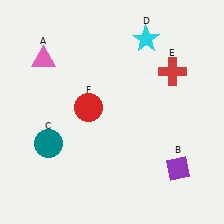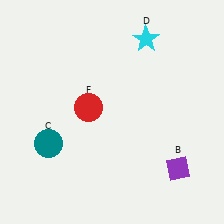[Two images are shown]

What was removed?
The pink triangle (A), the red cross (E) were removed in Image 2.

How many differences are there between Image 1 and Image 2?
There are 2 differences between the two images.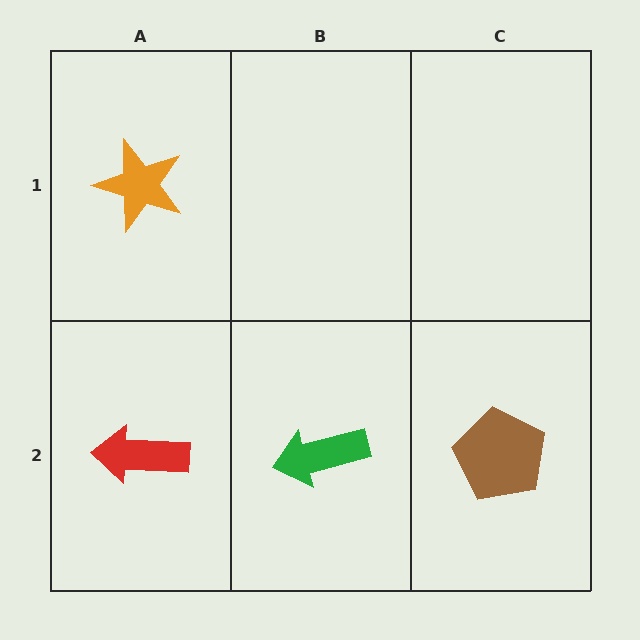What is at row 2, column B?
A green arrow.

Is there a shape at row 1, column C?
No, that cell is empty.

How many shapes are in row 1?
1 shape.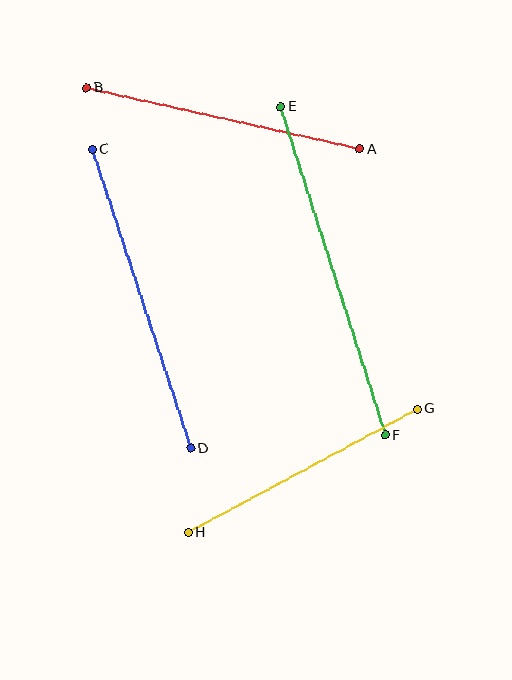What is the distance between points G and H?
The distance is approximately 260 pixels.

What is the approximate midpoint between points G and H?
The midpoint is at approximately (303, 471) pixels.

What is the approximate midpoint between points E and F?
The midpoint is at approximately (333, 271) pixels.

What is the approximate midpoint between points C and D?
The midpoint is at approximately (141, 299) pixels.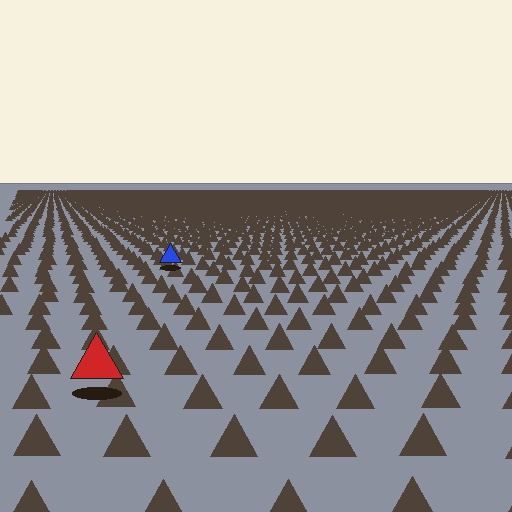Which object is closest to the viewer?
The red triangle is closest. The texture marks near it are larger and more spread out.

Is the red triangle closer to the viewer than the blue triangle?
Yes. The red triangle is closer — you can tell from the texture gradient: the ground texture is coarser near it.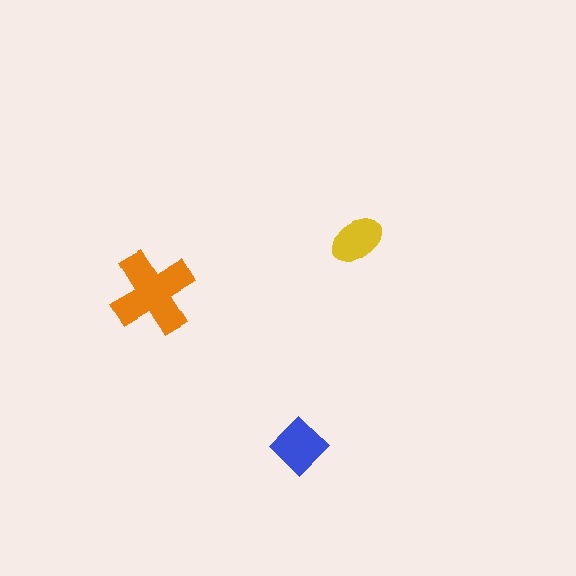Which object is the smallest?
The yellow ellipse.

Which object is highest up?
The yellow ellipse is topmost.